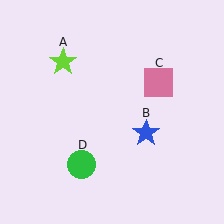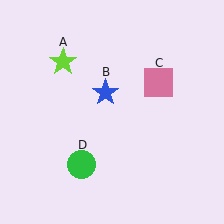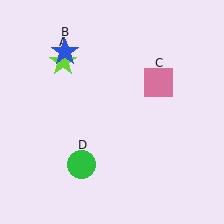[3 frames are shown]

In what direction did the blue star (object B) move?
The blue star (object B) moved up and to the left.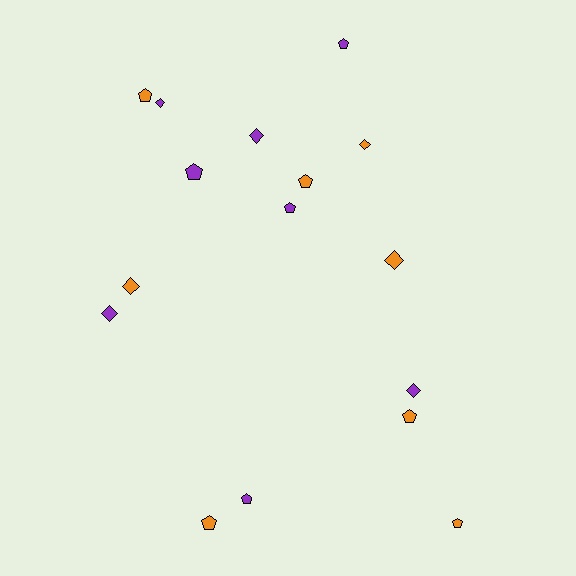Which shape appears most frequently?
Pentagon, with 9 objects.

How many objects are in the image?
There are 16 objects.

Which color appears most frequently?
Orange, with 8 objects.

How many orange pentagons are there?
There are 5 orange pentagons.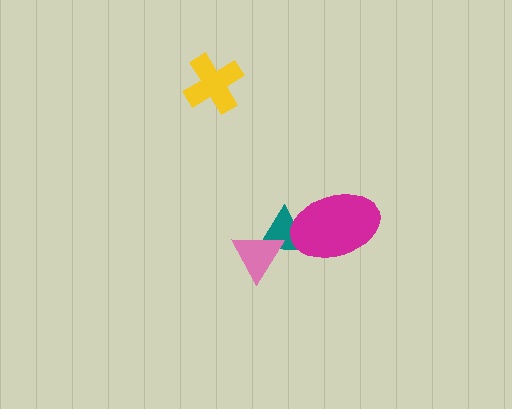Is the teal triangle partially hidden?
Yes, it is partially covered by another shape.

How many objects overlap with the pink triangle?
1 object overlaps with the pink triangle.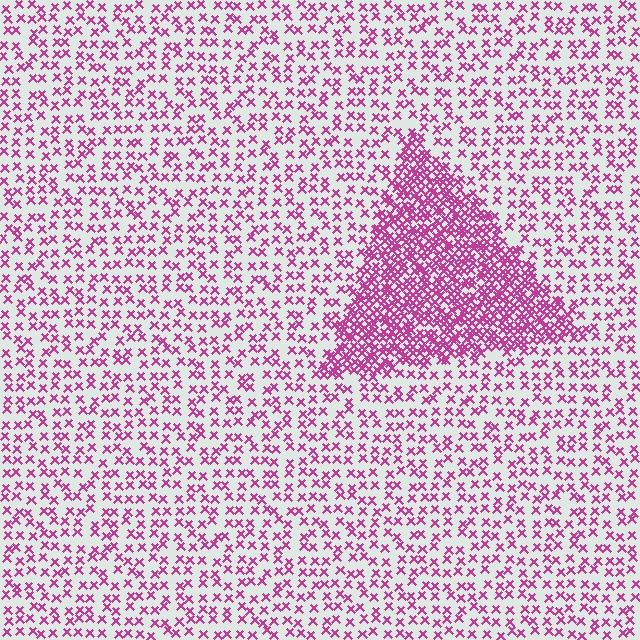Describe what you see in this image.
The image contains small magenta elements arranged at two different densities. A triangle-shaped region is visible where the elements are more densely packed than the surrounding area.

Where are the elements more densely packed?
The elements are more densely packed inside the triangle boundary.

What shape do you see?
I see a triangle.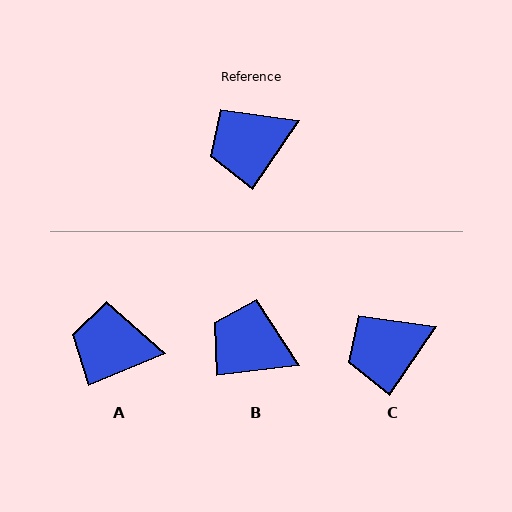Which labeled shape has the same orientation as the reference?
C.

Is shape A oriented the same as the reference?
No, it is off by about 33 degrees.